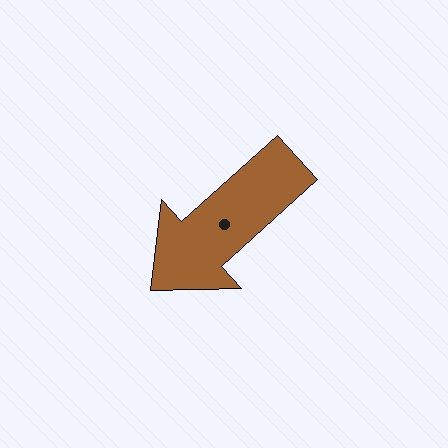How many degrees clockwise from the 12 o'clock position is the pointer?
Approximately 228 degrees.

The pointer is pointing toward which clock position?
Roughly 8 o'clock.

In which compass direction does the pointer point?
Southwest.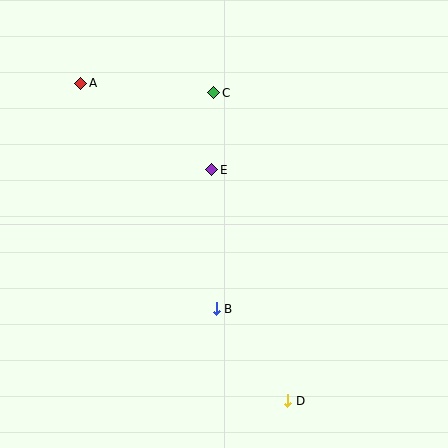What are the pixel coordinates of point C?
Point C is at (214, 93).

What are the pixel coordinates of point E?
Point E is at (212, 170).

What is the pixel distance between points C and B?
The distance between C and B is 216 pixels.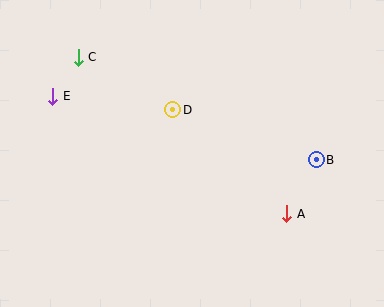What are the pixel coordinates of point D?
Point D is at (173, 110).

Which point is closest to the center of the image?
Point D at (173, 110) is closest to the center.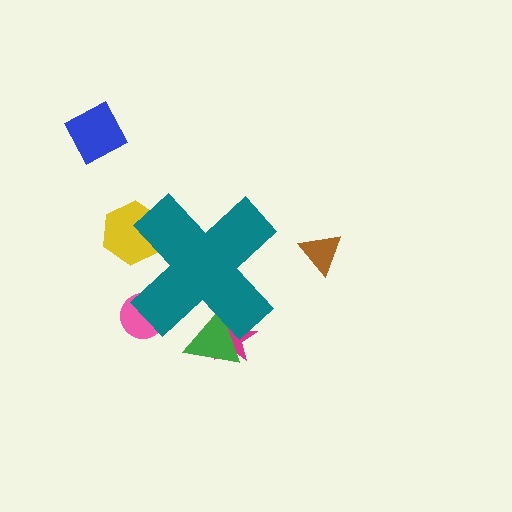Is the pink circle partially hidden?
Yes, the pink circle is partially hidden behind the teal cross.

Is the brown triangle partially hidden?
No, the brown triangle is fully visible.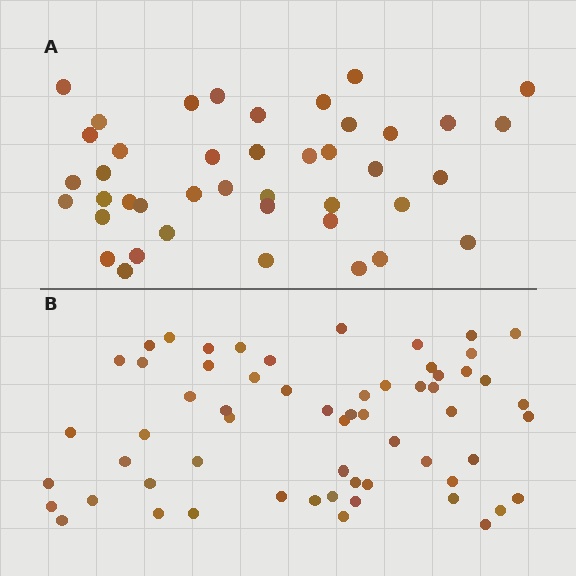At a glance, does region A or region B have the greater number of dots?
Region B (the bottom region) has more dots.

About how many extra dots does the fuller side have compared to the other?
Region B has approximately 20 more dots than region A.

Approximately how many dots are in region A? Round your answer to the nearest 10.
About 40 dots. (The exact count is 42, which rounds to 40.)